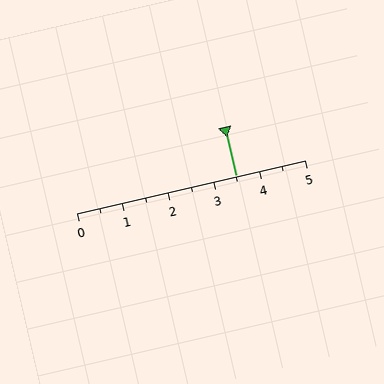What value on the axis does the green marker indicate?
The marker indicates approximately 3.5.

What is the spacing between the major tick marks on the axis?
The major ticks are spaced 1 apart.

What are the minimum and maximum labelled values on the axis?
The axis runs from 0 to 5.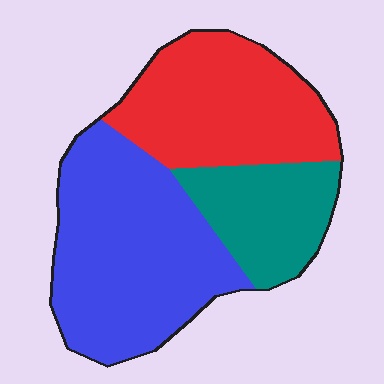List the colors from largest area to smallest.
From largest to smallest: blue, red, teal.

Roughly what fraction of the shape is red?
Red takes up between a quarter and a half of the shape.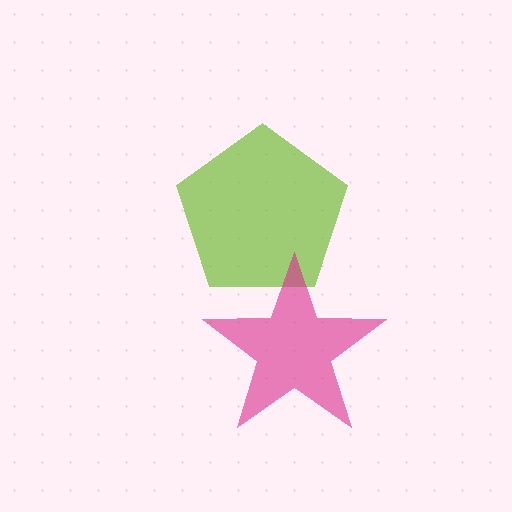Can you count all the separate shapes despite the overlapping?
Yes, there are 2 separate shapes.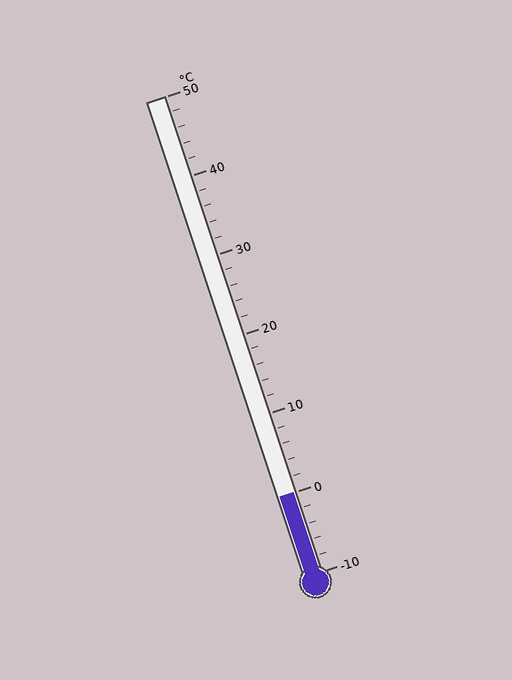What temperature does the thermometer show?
The thermometer shows approximately 0°C.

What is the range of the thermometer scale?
The thermometer scale ranges from -10°C to 50°C.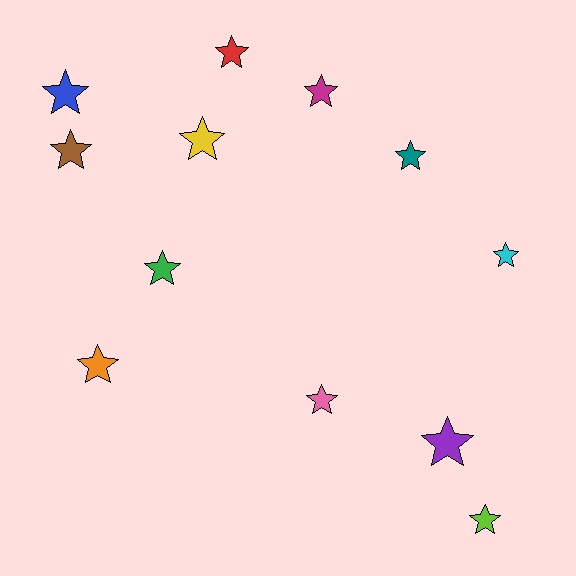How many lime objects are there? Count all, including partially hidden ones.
There is 1 lime object.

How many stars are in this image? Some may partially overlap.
There are 12 stars.